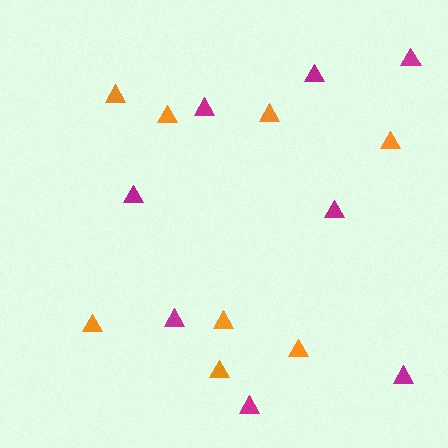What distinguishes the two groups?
There are 2 groups: one group of magenta triangles (8) and one group of orange triangles (8).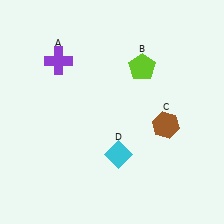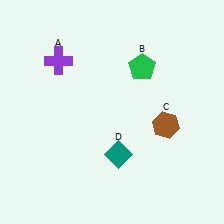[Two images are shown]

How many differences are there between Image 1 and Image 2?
There are 2 differences between the two images.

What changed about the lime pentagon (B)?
In Image 1, B is lime. In Image 2, it changed to green.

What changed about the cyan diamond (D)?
In Image 1, D is cyan. In Image 2, it changed to teal.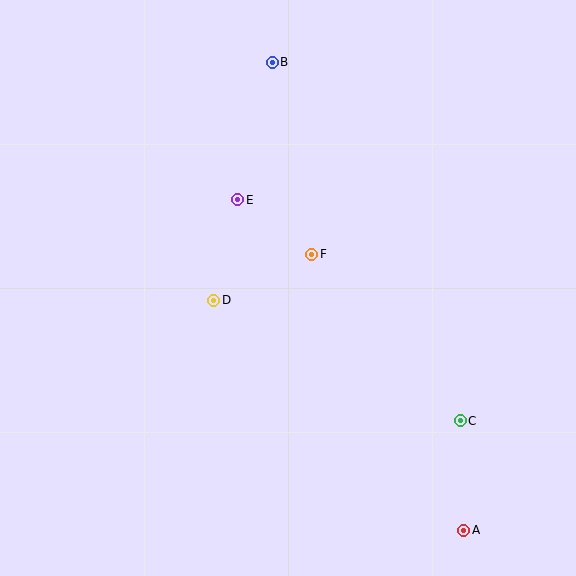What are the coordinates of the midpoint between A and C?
The midpoint between A and C is at (462, 475).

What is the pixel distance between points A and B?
The distance between A and B is 505 pixels.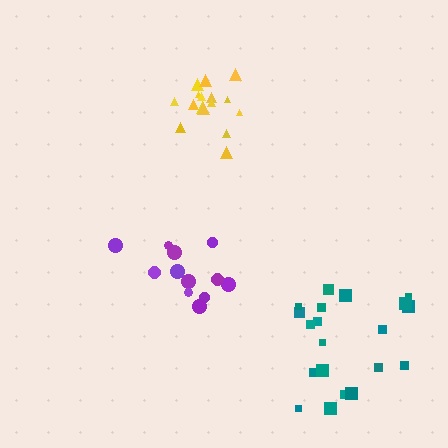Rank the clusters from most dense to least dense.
yellow, teal, purple.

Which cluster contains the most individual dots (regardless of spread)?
Teal (20).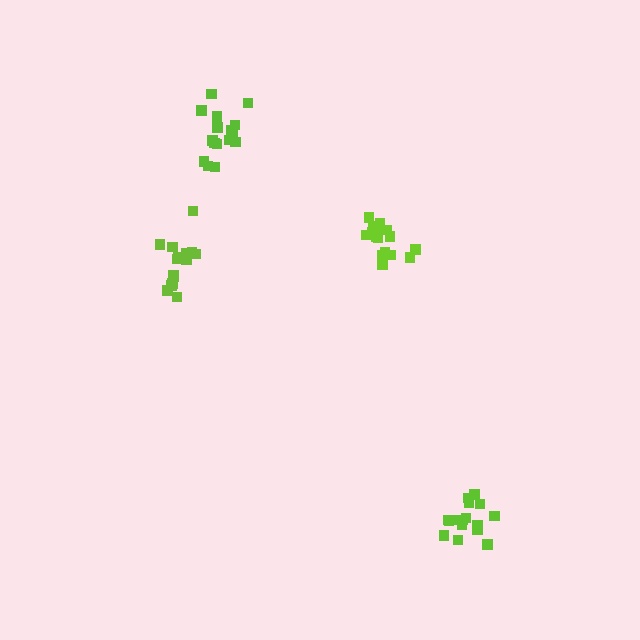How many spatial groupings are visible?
There are 4 spatial groupings.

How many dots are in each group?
Group 1: 16 dots, Group 2: 16 dots, Group 3: 16 dots, Group 4: 16 dots (64 total).